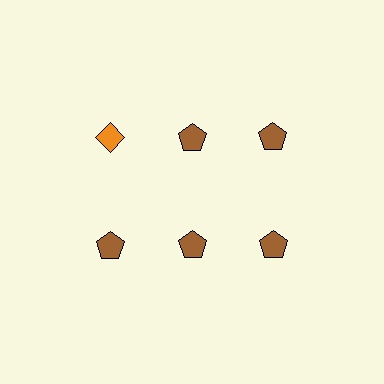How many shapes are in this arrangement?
There are 6 shapes arranged in a grid pattern.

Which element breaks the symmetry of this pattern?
The orange diamond in the top row, leftmost column breaks the symmetry. All other shapes are brown pentagons.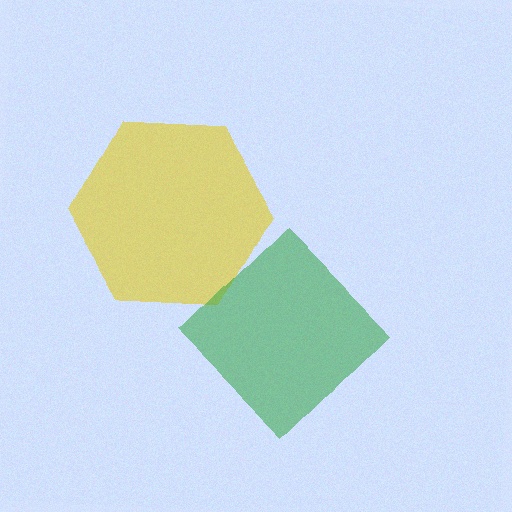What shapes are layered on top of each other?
The layered shapes are: a yellow hexagon, a green diamond.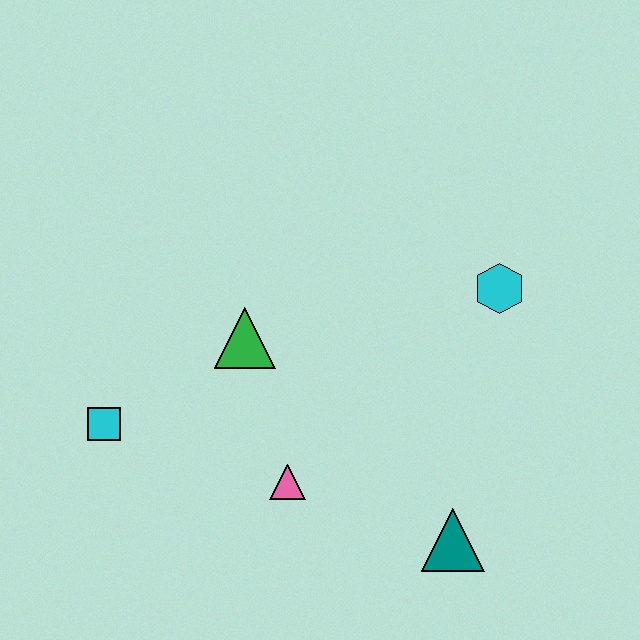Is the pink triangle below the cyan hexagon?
Yes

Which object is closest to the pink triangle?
The green triangle is closest to the pink triangle.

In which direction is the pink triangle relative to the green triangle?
The pink triangle is below the green triangle.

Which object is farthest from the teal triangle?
The cyan square is farthest from the teal triangle.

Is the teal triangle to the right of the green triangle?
Yes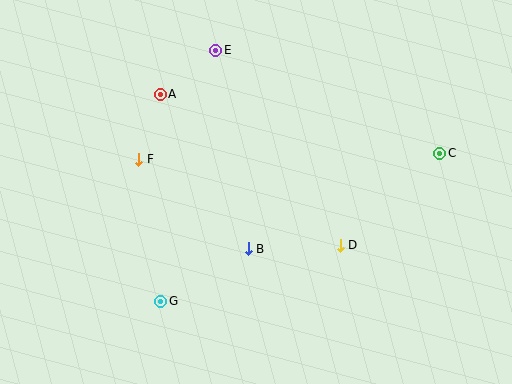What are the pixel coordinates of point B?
Point B is at (248, 249).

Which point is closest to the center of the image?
Point B at (248, 249) is closest to the center.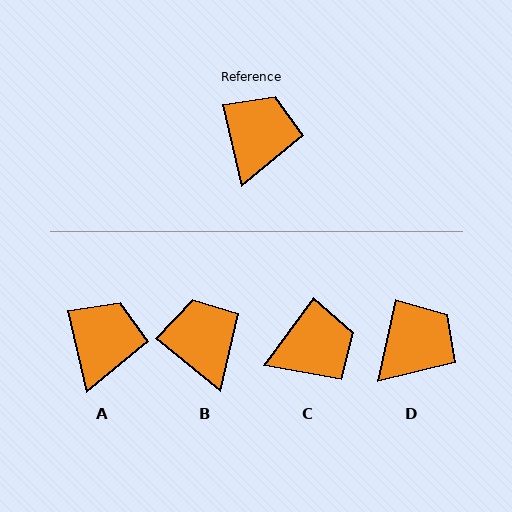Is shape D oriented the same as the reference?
No, it is off by about 26 degrees.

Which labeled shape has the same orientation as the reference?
A.